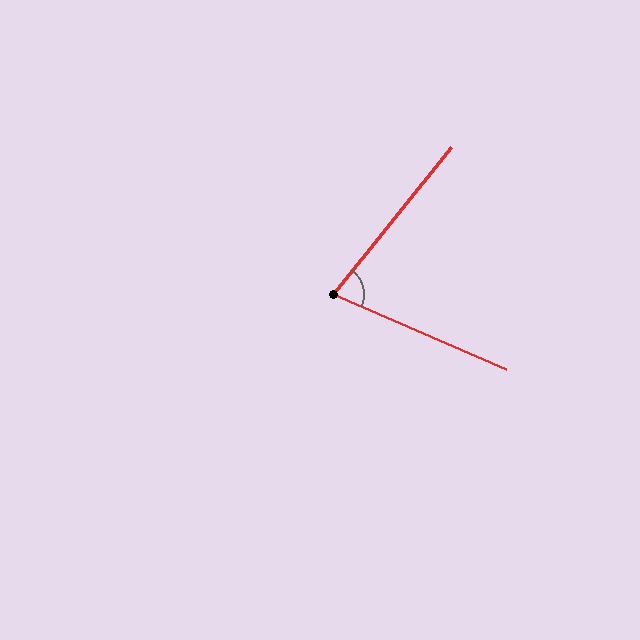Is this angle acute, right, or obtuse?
It is acute.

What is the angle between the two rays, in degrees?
Approximately 75 degrees.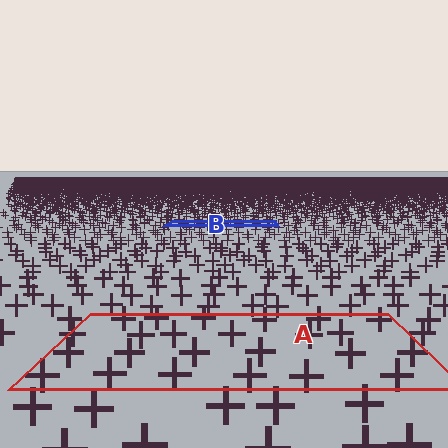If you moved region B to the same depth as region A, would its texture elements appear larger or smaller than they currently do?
They would appear larger. At a closer depth, the same texture elements are projected at a bigger on-screen size.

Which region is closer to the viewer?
Region A is closer. The texture elements there are larger and more spread out.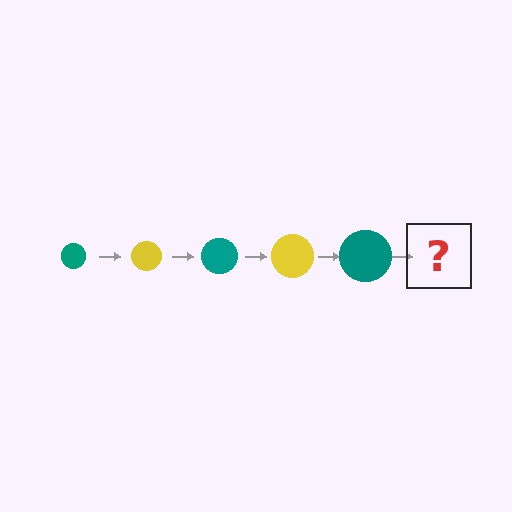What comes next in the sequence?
The next element should be a yellow circle, larger than the previous one.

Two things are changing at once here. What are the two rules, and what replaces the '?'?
The two rules are that the circle grows larger each step and the color cycles through teal and yellow. The '?' should be a yellow circle, larger than the previous one.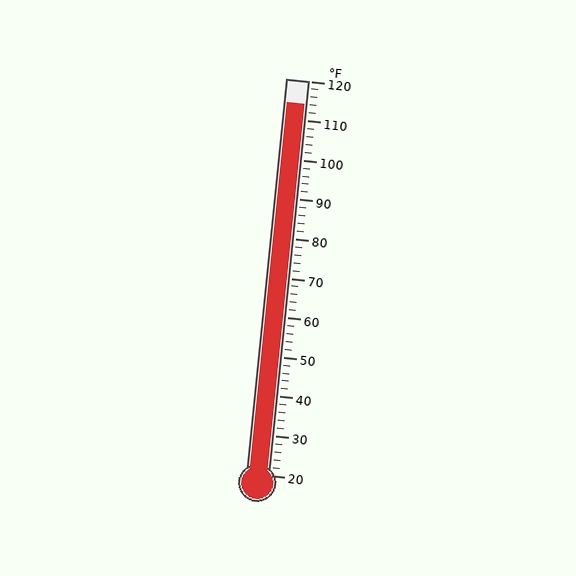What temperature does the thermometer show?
The thermometer shows approximately 114°F.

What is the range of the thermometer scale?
The thermometer scale ranges from 20°F to 120°F.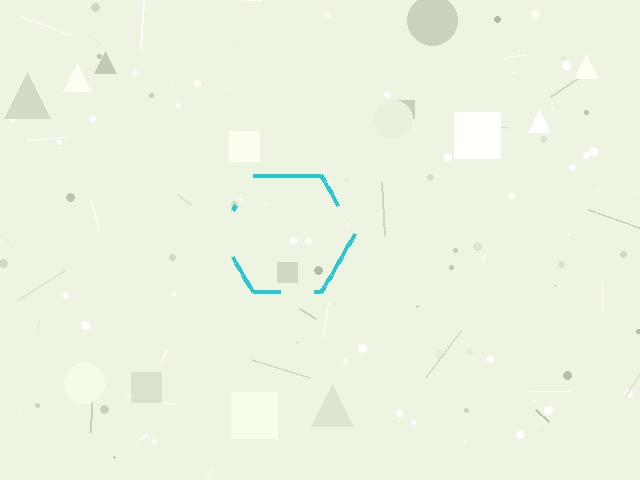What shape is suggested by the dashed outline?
The dashed outline suggests a hexagon.